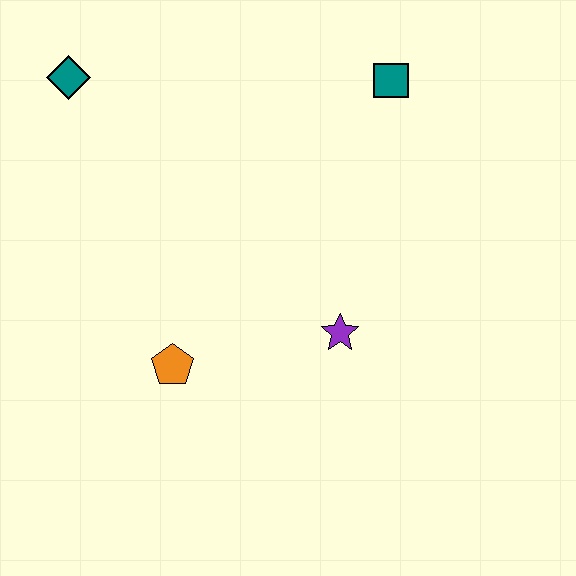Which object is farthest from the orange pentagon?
The teal square is farthest from the orange pentagon.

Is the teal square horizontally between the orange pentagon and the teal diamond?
No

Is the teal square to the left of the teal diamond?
No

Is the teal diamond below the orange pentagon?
No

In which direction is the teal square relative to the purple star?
The teal square is above the purple star.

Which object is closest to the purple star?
The orange pentagon is closest to the purple star.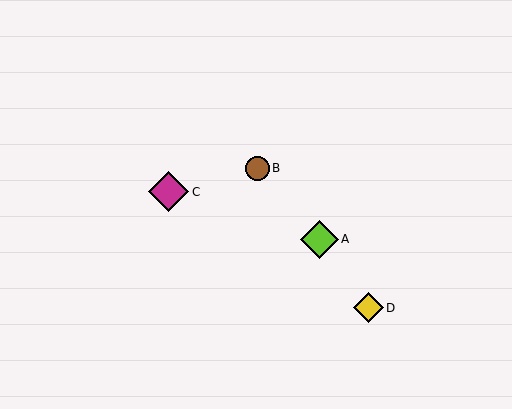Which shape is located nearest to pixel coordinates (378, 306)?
The yellow diamond (labeled D) at (369, 308) is nearest to that location.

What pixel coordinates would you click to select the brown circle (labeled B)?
Click at (257, 168) to select the brown circle B.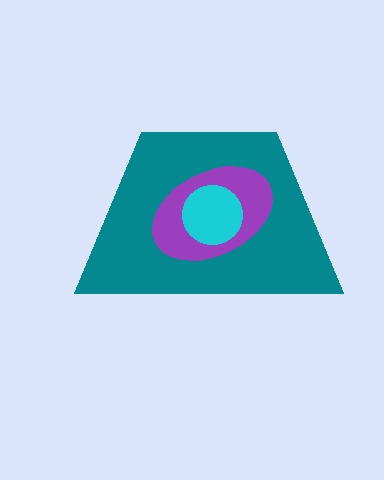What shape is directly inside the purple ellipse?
The cyan circle.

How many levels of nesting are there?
3.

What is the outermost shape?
The teal trapezoid.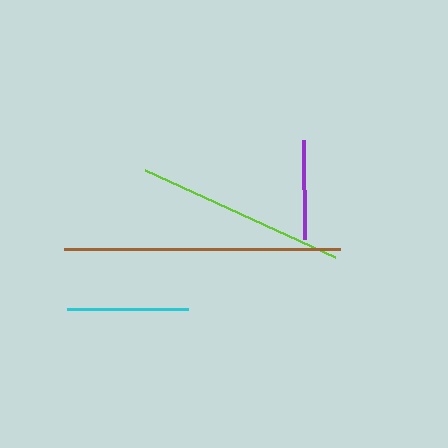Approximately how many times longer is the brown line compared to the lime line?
The brown line is approximately 1.3 times the length of the lime line.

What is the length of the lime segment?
The lime segment is approximately 208 pixels long.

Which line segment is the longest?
The brown line is the longest at approximately 276 pixels.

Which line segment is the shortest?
The purple line is the shortest at approximately 98 pixels.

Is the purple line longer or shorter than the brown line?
The brown line is longer than the purple line.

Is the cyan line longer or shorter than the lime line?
The lime line is longer than the cyan line.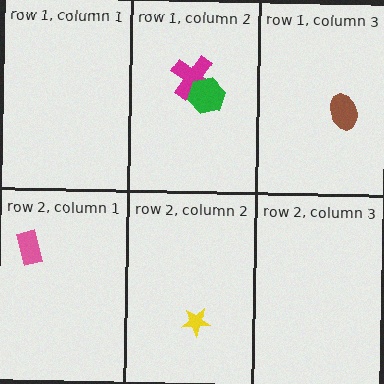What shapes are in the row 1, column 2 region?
The magenta cross, the green hexagon.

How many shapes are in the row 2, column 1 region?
1.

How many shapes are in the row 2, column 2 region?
1.